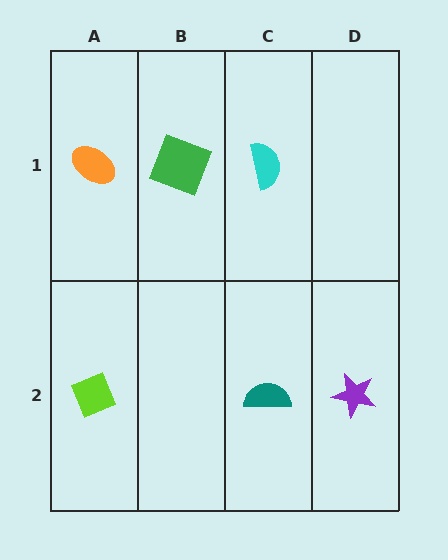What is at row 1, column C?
A cyan semicircle.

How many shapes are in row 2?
3 shapes.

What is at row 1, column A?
An orange ellipse.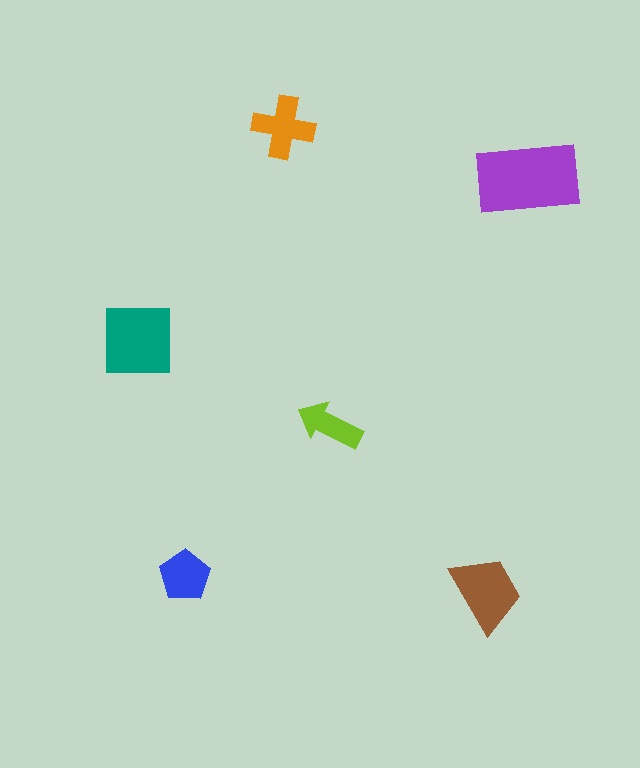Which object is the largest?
The purple rectangle.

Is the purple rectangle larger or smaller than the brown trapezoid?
Larger.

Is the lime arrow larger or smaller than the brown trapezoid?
Smaller.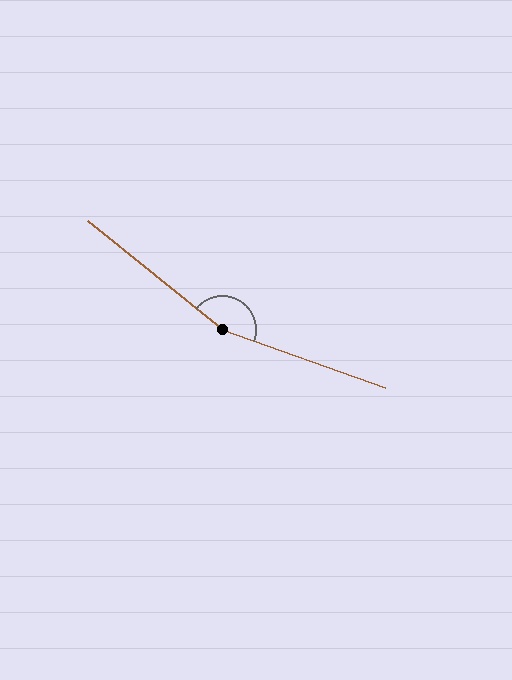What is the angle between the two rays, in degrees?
Approximately 160 degrees.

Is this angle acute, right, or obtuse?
It is obtuse.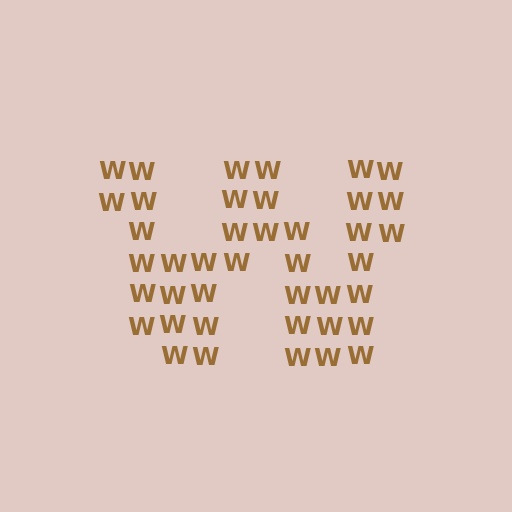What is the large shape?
The large shape is the letter W.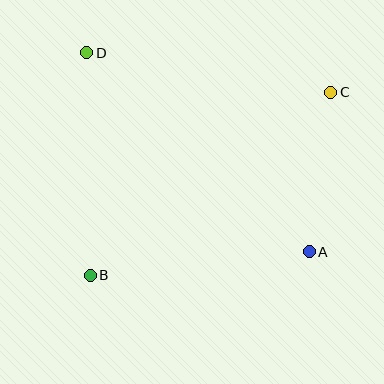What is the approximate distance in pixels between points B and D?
The distance between B and D is approximately 223 pixels.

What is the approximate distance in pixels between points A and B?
The distance between A and B is approximately 220 pixels.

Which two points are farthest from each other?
Points B and C are farthest from each other.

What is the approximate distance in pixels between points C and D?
The distance between C and D is approximately 247 pixels.